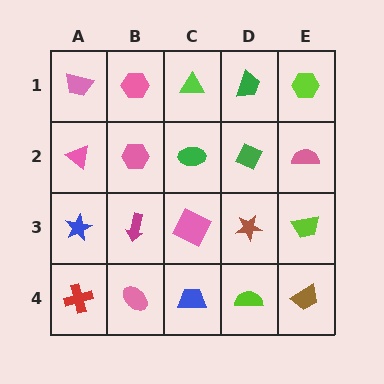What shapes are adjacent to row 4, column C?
A pink square (row 3, column C), a pink ellipse (row 4, column B), a lime semicircle (row 4, column D).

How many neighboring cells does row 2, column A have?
3.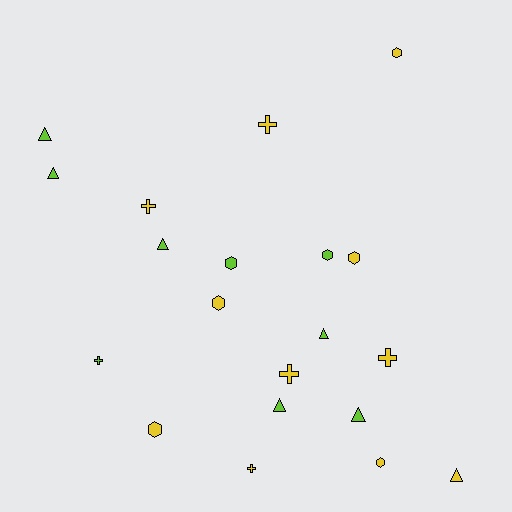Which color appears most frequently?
Yellow, with 11 objects.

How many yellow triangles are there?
There is 1 yellow triangle.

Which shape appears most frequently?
Triangle, with 7 objects.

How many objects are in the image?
There are 20 objects.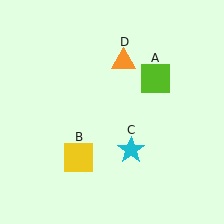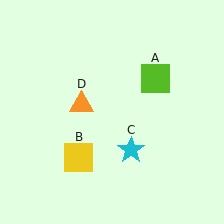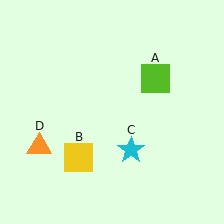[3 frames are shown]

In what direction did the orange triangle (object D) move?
The orange triangle (object D) moved down and to the left.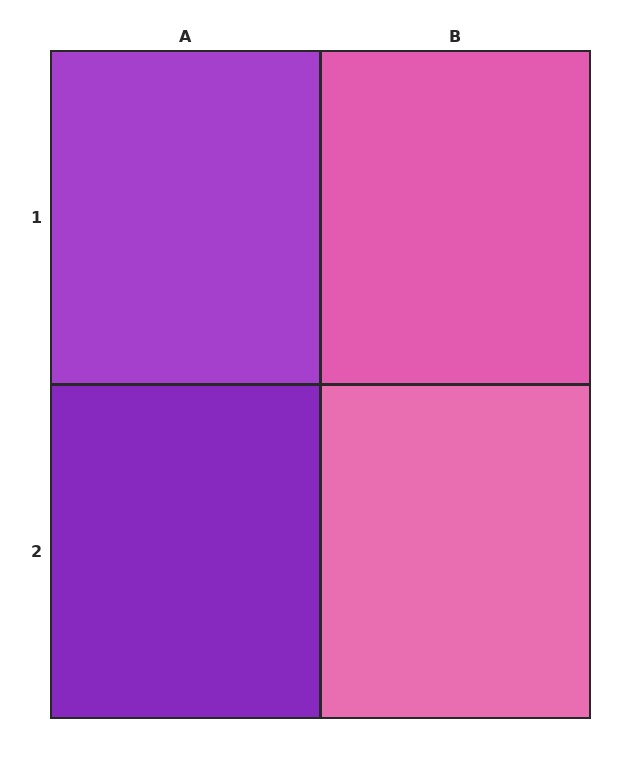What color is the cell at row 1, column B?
Pink.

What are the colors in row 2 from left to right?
Purple, pink.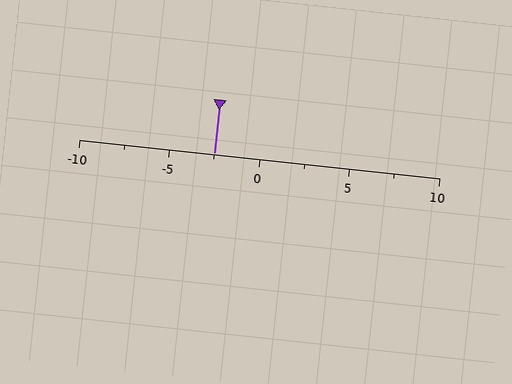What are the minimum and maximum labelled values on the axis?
The axis runs from -10 to 10.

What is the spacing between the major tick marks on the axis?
The major ticks are spaced 5 apart.